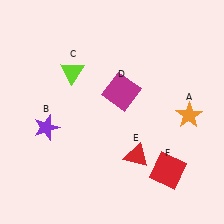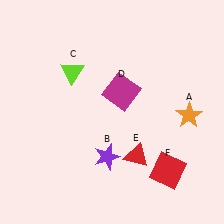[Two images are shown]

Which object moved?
The purple star (B) moved right.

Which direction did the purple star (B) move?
The purple star (B) moved right.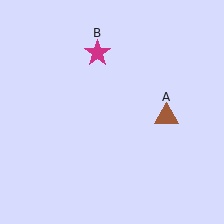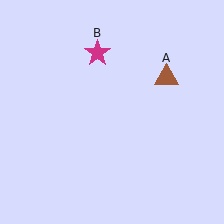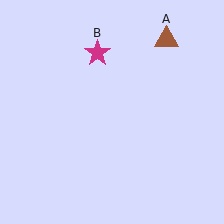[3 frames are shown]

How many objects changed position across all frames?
1 object changed position: brown triangle (object A).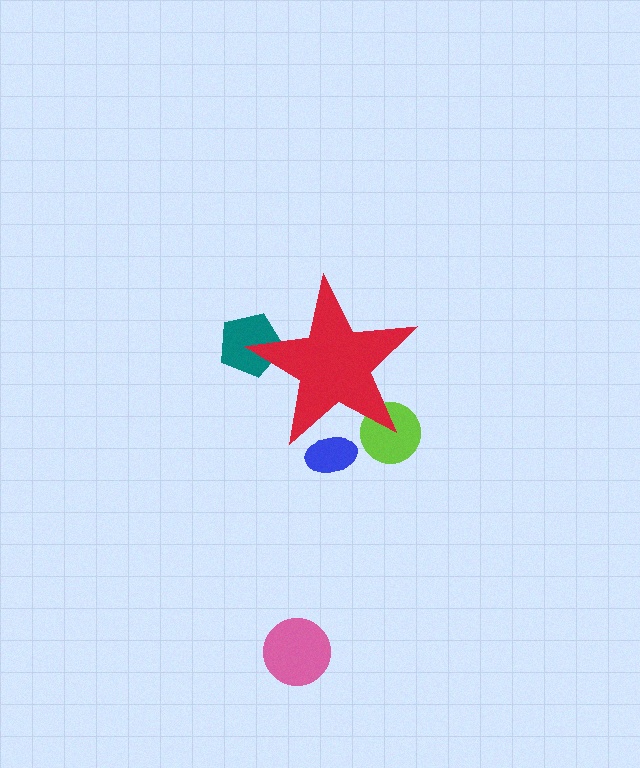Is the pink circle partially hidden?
No, the pink circle is fully visible.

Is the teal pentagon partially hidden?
Yes, the teal pentagon is partially hidden behind the red star.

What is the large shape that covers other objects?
A red star.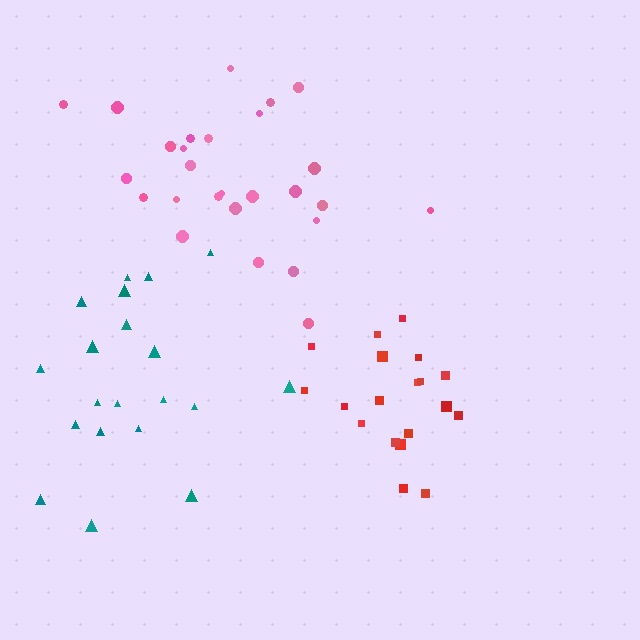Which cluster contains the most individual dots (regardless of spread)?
Pink (27).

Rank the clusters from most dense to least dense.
pink, red, teal.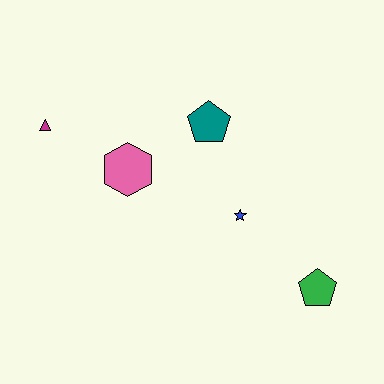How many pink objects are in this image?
There is 1 pink object.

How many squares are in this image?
There are no squares.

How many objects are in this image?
There are 5 objects.